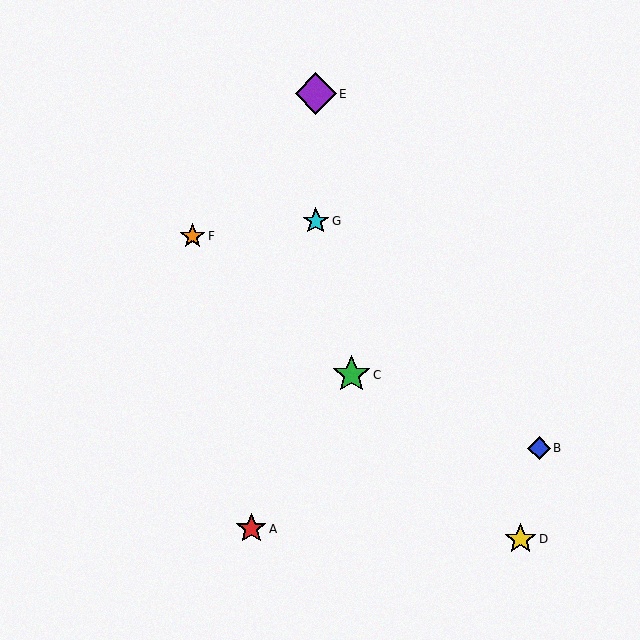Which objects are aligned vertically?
Objects E, G are aligned vertically.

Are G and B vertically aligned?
No, G is at x≈316 and B is at x≈539.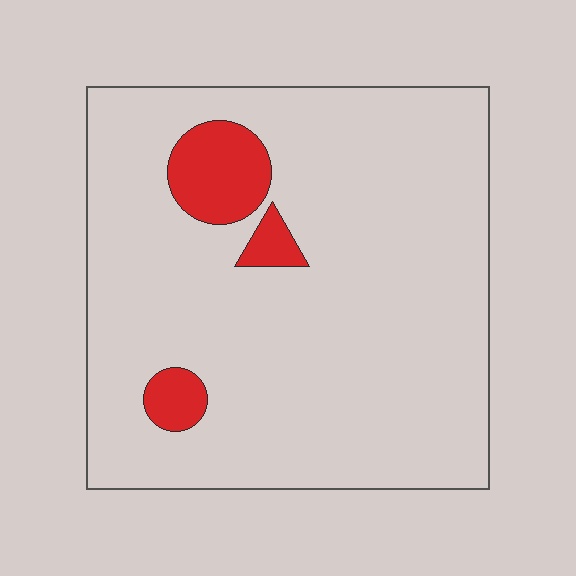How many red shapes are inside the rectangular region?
3.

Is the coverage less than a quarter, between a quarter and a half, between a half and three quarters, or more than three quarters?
Less than a quarter.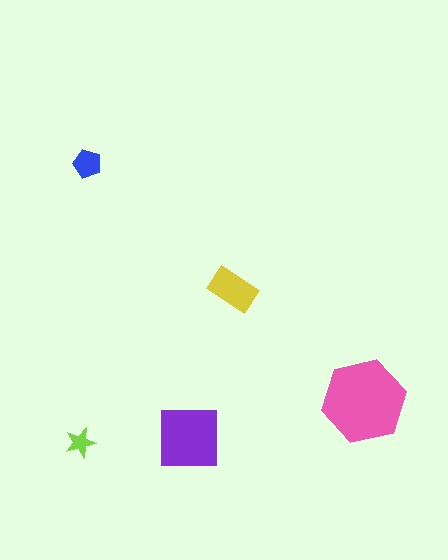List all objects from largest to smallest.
The pink hexagon, the purple square, the yellow rectangle, the blue pentagon, the lime star.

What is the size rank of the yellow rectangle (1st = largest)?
3rd.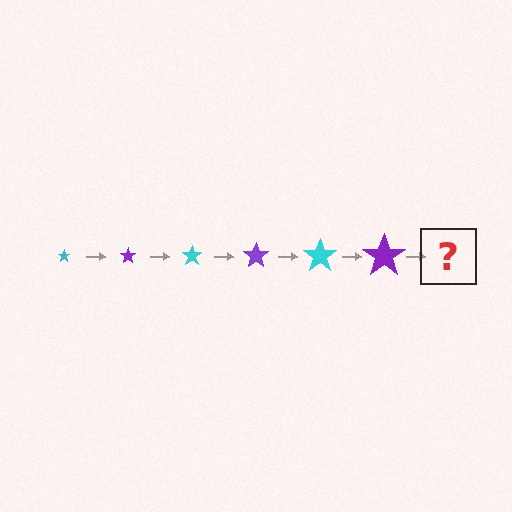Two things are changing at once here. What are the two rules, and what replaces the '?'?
The two rules are that the star grows larger each step and the color cycles through cyan and purple. The '?' should be a cyan star, larger than the previous one.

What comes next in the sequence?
The next element should be a cyan star, larger than the previous one.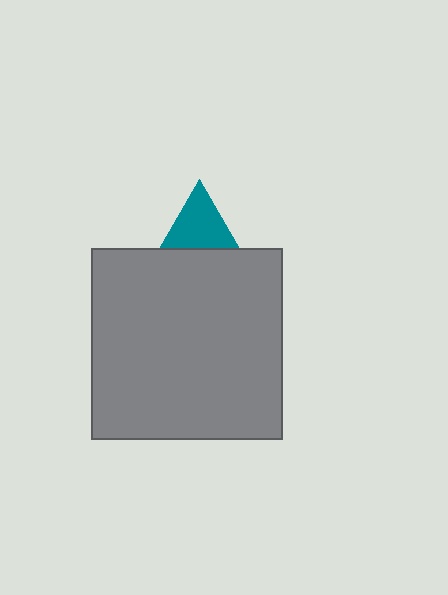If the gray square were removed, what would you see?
You would see the complete teal triangle.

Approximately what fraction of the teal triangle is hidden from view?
Roughly 42% of the teal triangle is hidden behind the gray square.